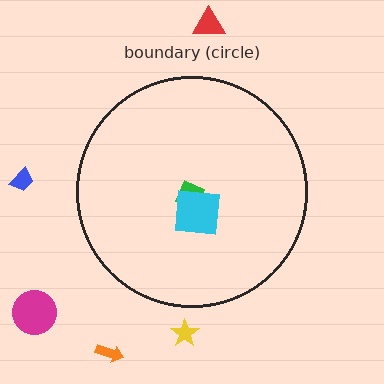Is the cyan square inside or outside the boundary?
Inside.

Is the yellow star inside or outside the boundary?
Outside.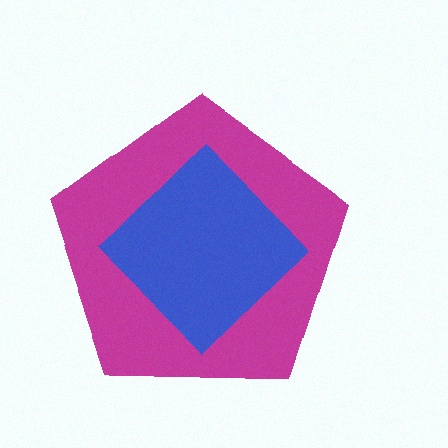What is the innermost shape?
The blue diamond.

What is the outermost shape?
The magenta pentagon.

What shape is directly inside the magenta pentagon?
The blue diamond.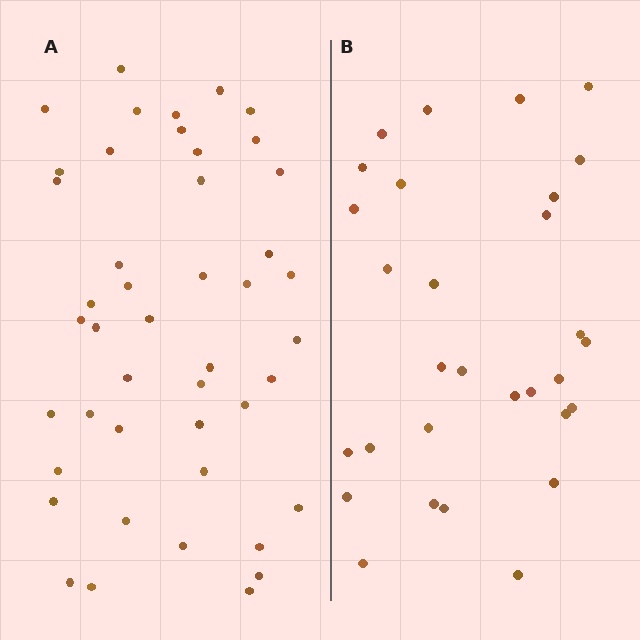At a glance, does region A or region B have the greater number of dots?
Region A (the left region) has more dots.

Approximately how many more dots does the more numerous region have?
Region A has approximately 15 more dots than region B.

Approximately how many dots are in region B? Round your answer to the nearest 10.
About 30 dots.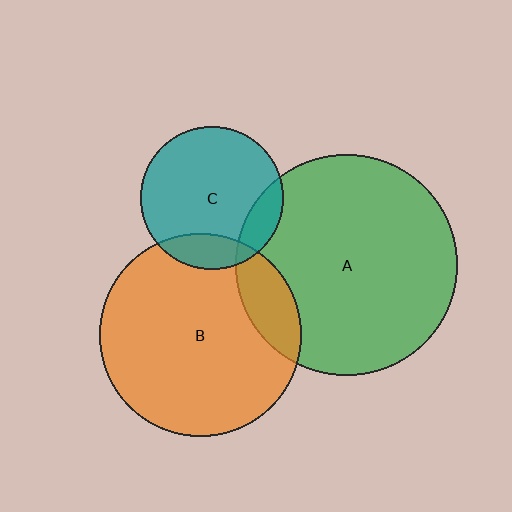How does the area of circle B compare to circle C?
Approximately 2.0 times.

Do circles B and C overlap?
Yes.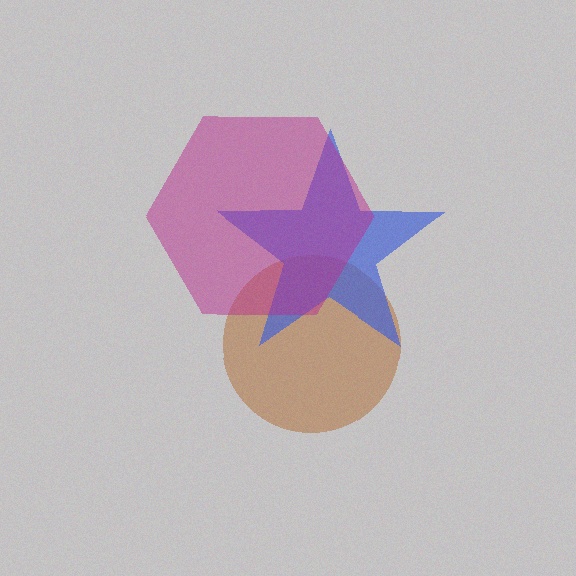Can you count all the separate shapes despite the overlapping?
Yes, there are 3 separate shapes.